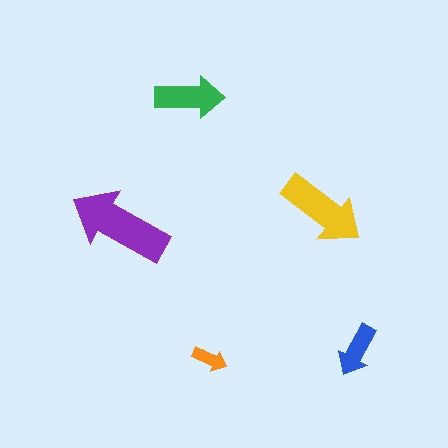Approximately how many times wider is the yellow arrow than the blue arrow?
About 1.5 times wider.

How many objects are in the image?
There are 5 objects in the image.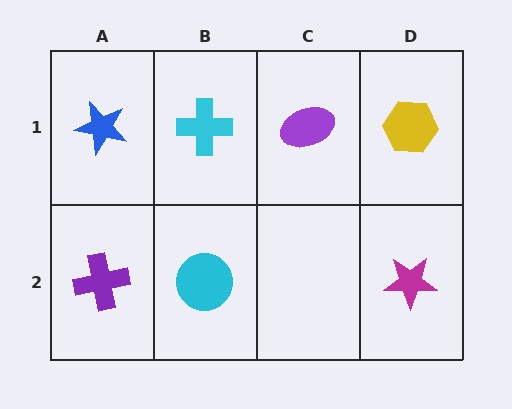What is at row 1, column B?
A cyan cross.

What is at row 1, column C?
A purple ellipse.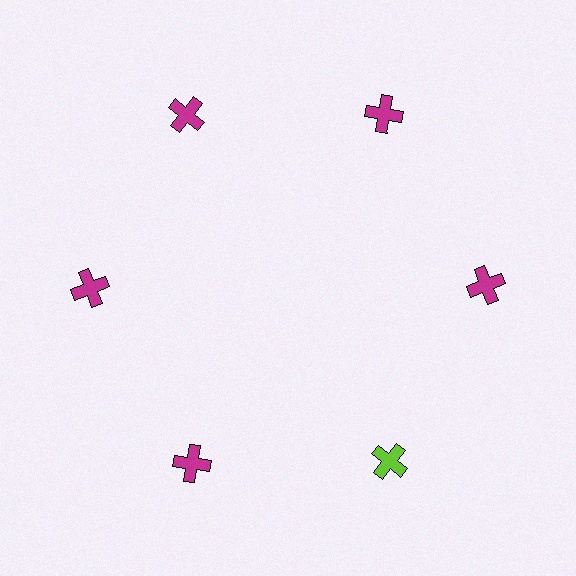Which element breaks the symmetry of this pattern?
The lime cross at roughly the 5 o'clock position breaks the symmetry. All other shapes are magenta crosses.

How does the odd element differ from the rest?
It has a different color: lime instead of magenta.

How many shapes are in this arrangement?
There are 6 shapes arranged in a ring pattern.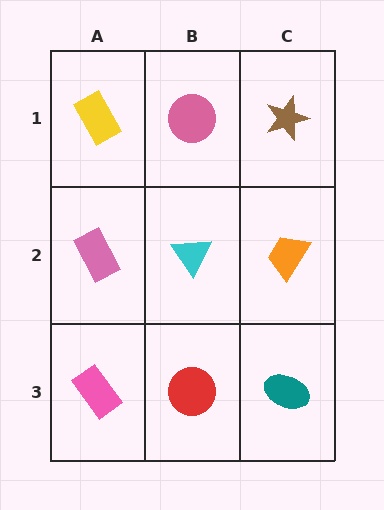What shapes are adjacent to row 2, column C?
A brown star (row 1, column C), a teal ellipse (row 3, column C), a cyan triangle (row 2, column B).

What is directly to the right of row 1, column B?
A brown star.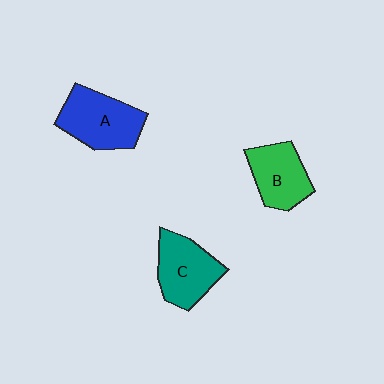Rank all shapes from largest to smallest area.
From largest to smallest: A (blue), C (teal), B (green).